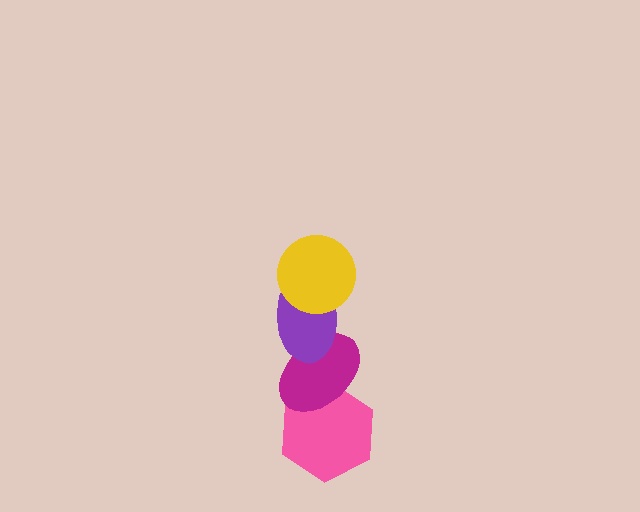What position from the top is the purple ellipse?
The purple ellipse is 2nd from the top.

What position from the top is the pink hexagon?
The pink hexagon is 4th from the top.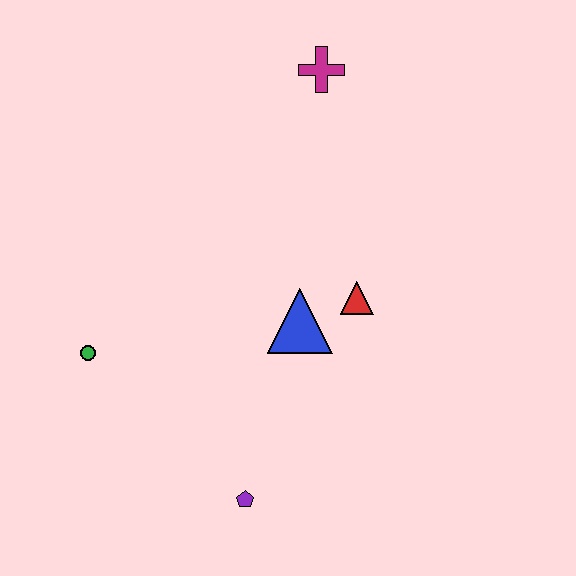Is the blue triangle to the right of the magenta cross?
No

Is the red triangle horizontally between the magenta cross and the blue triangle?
No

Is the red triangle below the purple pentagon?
No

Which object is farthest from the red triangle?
The green circle is farthest from the red triangle.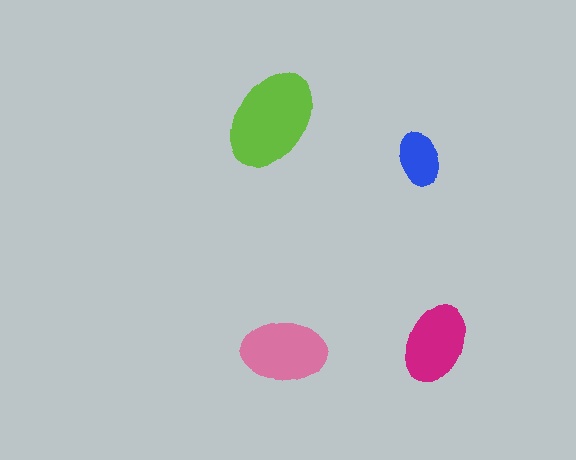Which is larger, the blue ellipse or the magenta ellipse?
The magenta one.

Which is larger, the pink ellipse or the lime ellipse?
The lime one.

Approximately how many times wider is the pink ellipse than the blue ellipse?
About 1.5 times wider.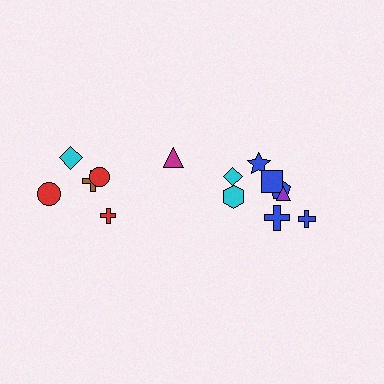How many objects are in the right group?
There are 8 objects.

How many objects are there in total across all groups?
There are 14 objects.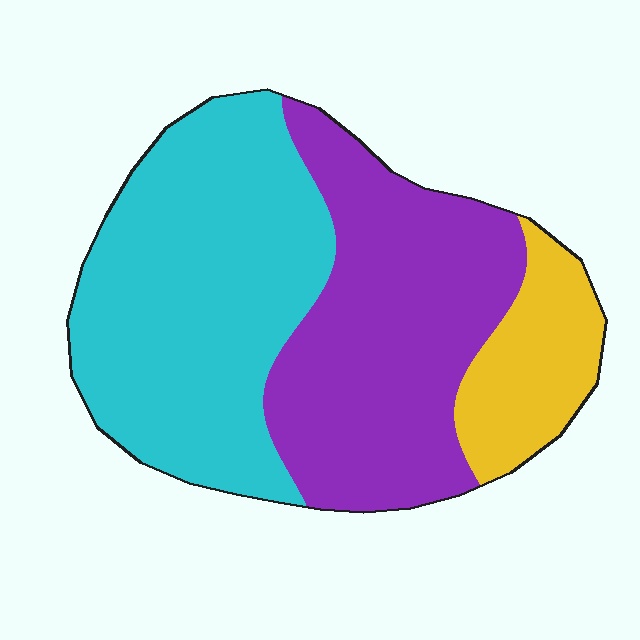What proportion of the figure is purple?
Purple takes up between a quarter and a half of the figure.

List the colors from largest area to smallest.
From largest to smallest: cyan, purple, yellow.